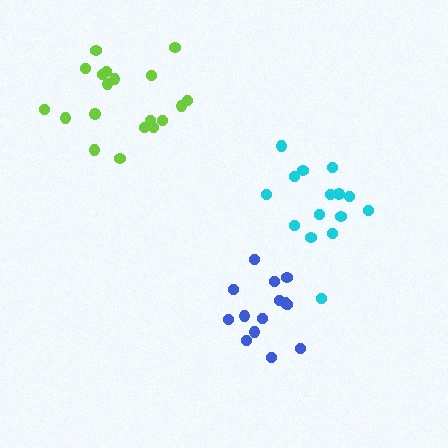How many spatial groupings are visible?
There are 3 spatial groupings.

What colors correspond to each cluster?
The clusters are colored: cyan, blue, lime.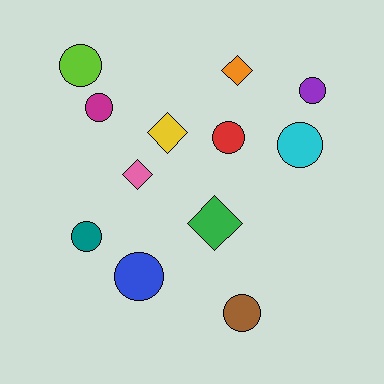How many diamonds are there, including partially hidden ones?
There are 4 diamonds.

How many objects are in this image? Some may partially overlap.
There are 12 objects.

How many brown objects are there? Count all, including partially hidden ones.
There is 1 brown object.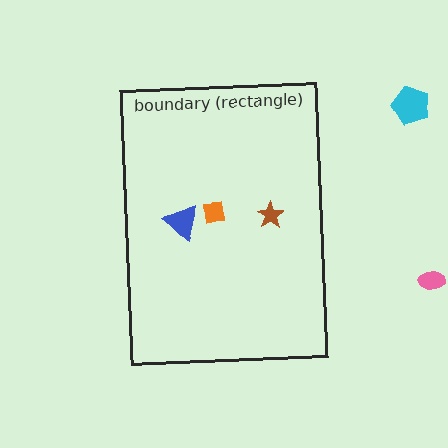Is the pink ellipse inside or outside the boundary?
Outside.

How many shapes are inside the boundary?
3 inside, 2 outside.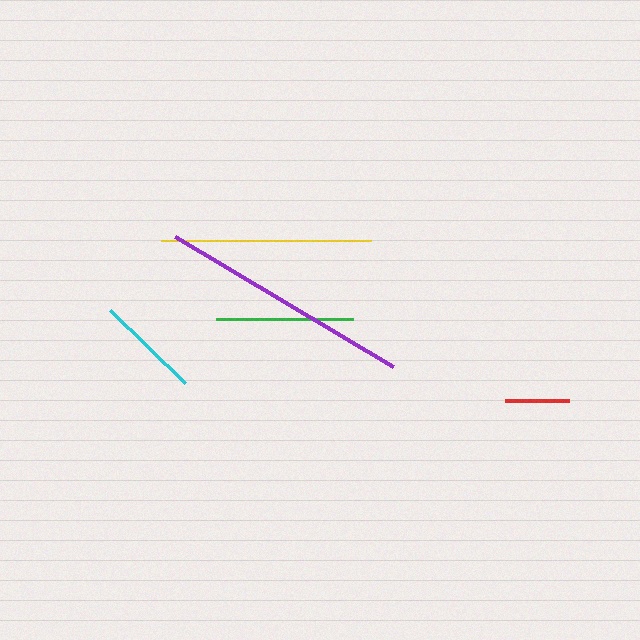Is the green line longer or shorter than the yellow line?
The yellow line is longer than the green line.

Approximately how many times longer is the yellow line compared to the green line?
The yellow line is approximately 1.5 times the length of the green line.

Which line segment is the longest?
The purple line is the longest at approximately 253 pixels.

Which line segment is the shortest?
The red line is the shortest at approximately 64 pixels.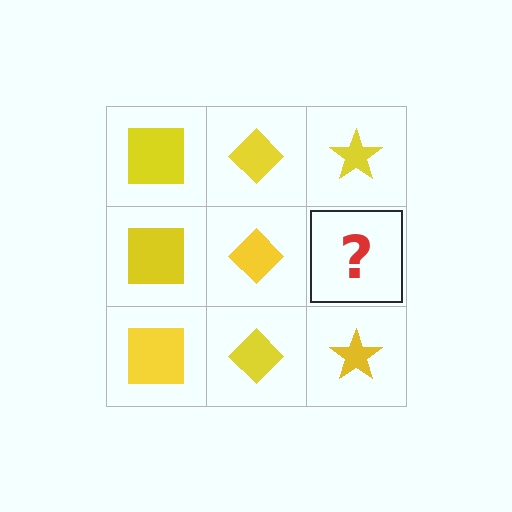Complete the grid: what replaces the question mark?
The question mark should be replaced with a yellow star.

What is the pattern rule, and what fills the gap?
The rule is that each column has a consistent shape. The gap should be filled with a yellow star.